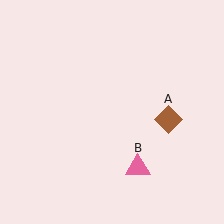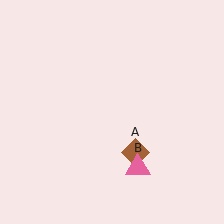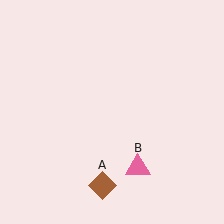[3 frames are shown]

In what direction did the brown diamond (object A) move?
The brown diamond (object A) moved down and to the left.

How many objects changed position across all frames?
1 object changed position: brown diamond (object A).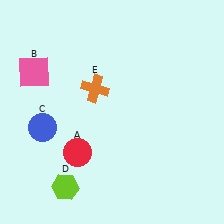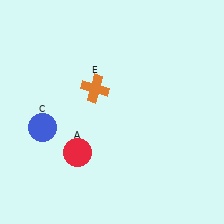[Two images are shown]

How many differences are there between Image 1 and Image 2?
There are 2 differences between the two images.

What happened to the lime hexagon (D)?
The lime hexagon (D) was removed in Image 2. It was in the bottom-left area of Image 1.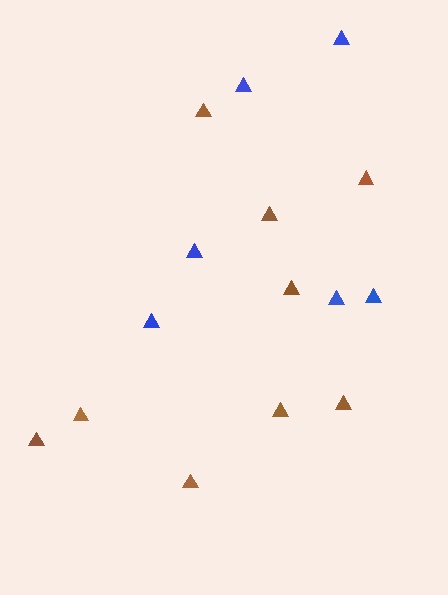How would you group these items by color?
There are 2 groups: one group of blue triangles (6) and one group of brown triangles (9).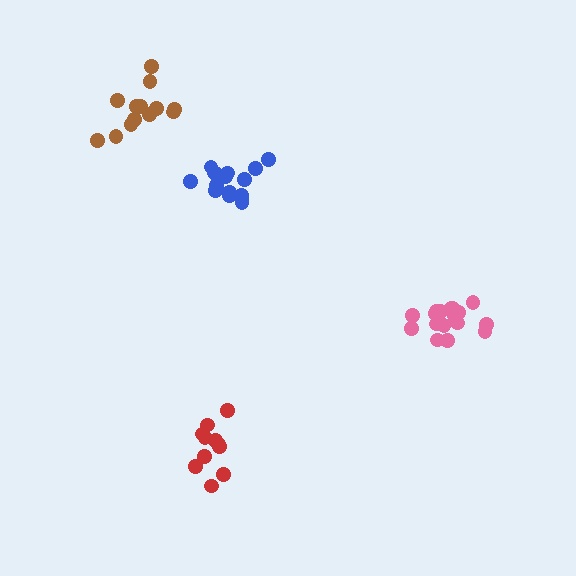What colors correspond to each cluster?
The clusters are colored: red, pink, brown, blue.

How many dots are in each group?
Group 1: 11 dots, Group 2: 17 dots, Group 3: 13 dots, Group 4: 17 dots (58 total).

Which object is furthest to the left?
The brown cluster is leftmost.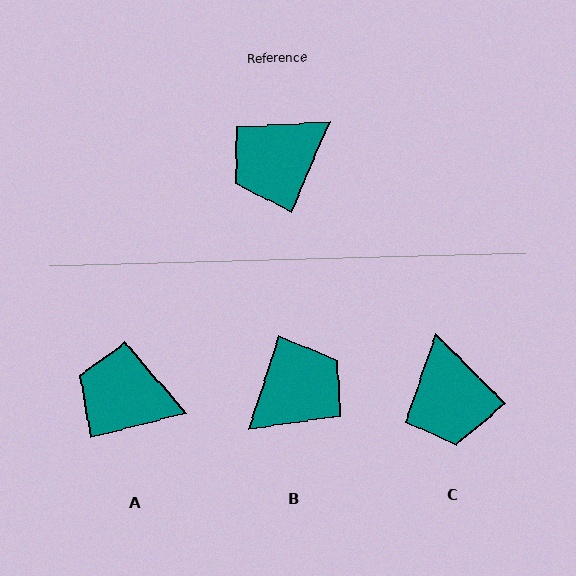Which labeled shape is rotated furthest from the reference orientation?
B, about 175 degrees away.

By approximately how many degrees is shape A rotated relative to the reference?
Approximately 53 degrees clockwise.